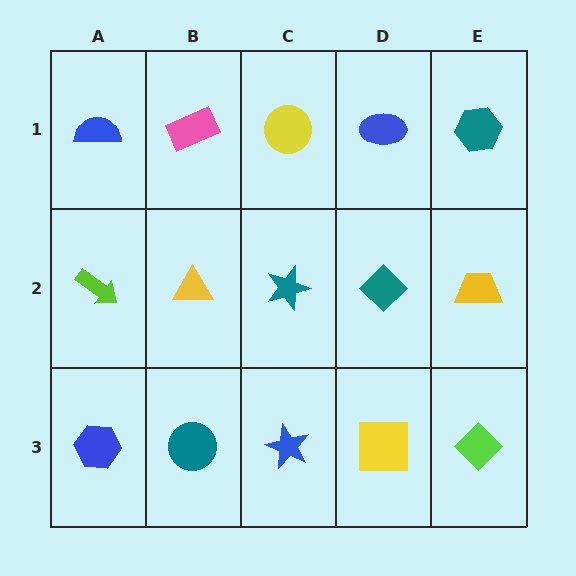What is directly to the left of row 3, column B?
A blue hexagon.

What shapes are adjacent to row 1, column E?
A yellow trapezoid (row 2, column E), a blue ellipse (row 1, column D).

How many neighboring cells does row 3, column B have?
3.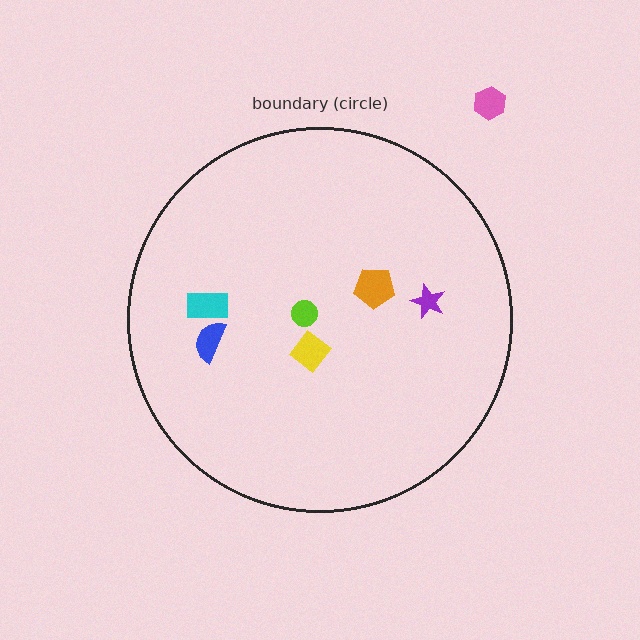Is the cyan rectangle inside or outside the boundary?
Inside.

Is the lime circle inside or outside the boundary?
Inside.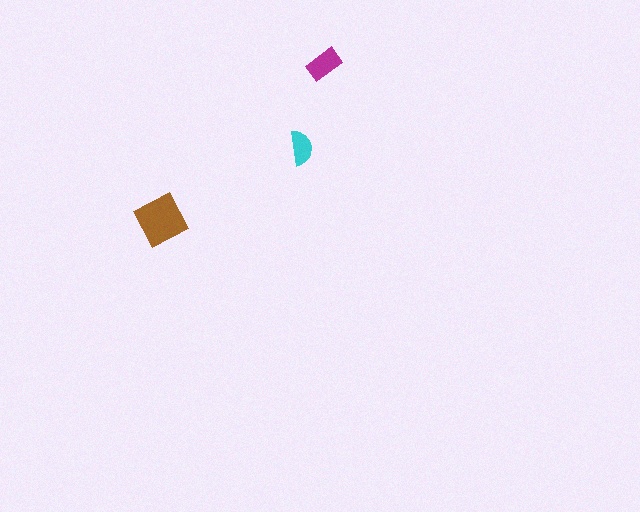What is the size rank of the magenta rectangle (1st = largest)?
2nd.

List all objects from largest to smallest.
The brown square, the magenta rectangle, the cyan semicircle.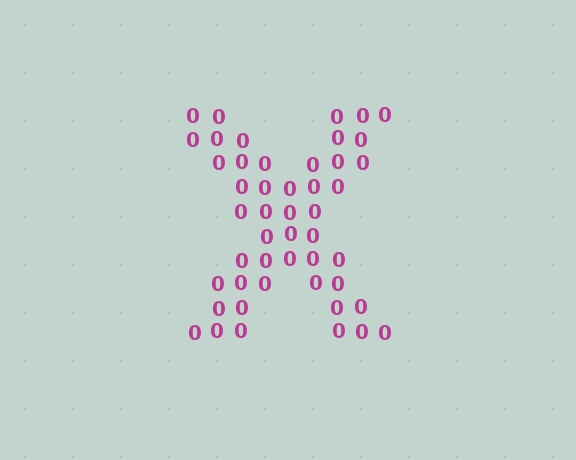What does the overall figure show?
The overall figure shows the letter X.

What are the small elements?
The small elements are digit 0's.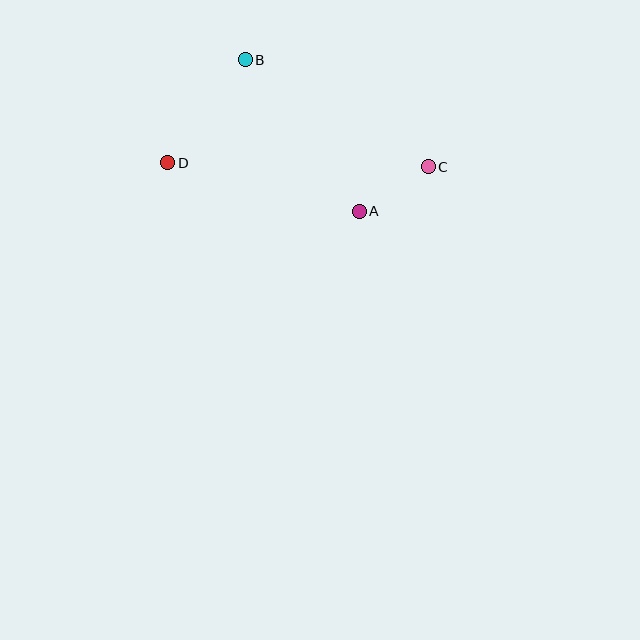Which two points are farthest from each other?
Points C and D are farthest from each other.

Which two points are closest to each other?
Points A and C are closest to each other.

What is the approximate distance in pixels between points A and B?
The distance between A and B is approximately 190 pixels.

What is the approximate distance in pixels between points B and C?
The distance between B and C is approximately 212 pixels.